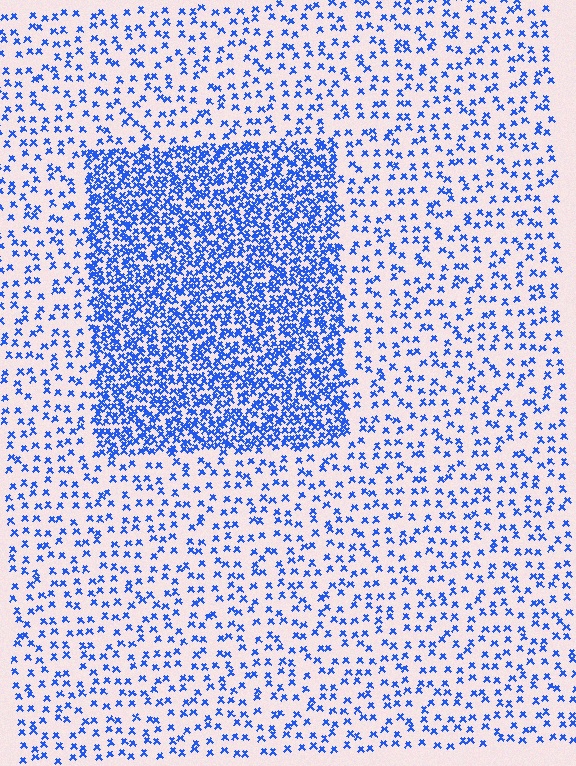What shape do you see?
I see a rectangle.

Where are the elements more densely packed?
The elements are more densely packed inside the rectangle boundary.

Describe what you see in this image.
The image contains small blue elements arranged at two different densities. A rectangle-shaped region is visible where the elements are more densely packed than the surrounding area.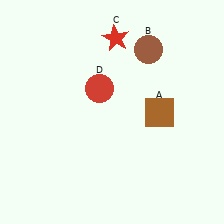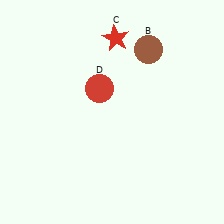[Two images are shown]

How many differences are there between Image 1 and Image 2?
There is 1 difference between the two images.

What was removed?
The brown square (A) was removed in Image 2.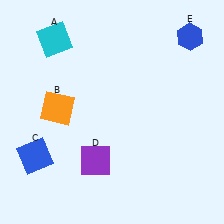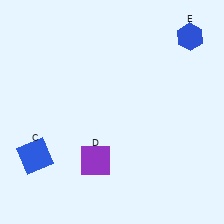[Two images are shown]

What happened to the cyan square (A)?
The cyan square (A) was removed in Image 2. It was in the top-left area of Image 1.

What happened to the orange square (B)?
The orange square (B) was removed in Image 2. It was in the top-left area of Image 1.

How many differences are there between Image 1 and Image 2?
There are 2 differences between the two images.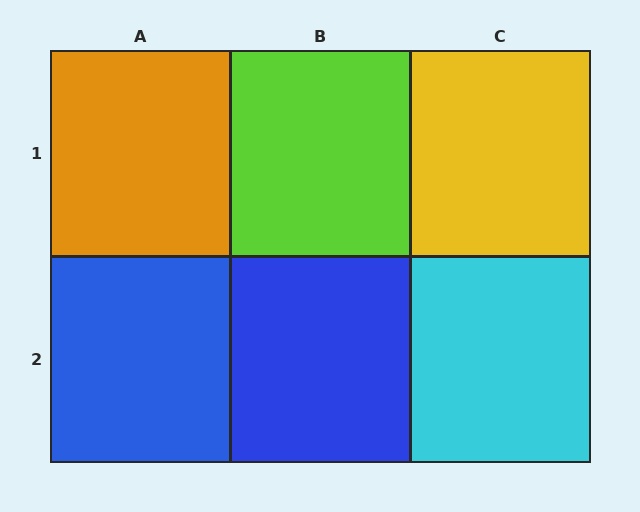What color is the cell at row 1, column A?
Orange.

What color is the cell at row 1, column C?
Yellow.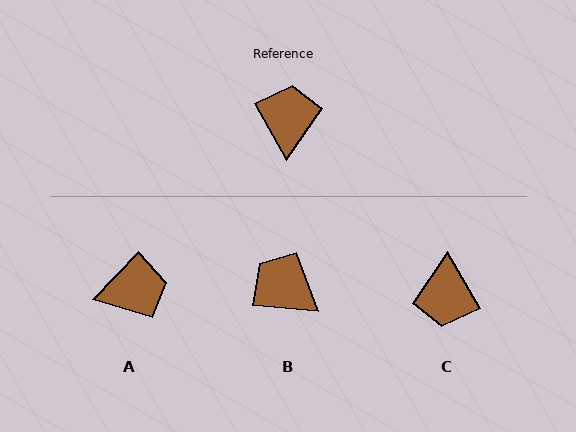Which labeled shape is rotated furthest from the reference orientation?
C, about 180 degrees away.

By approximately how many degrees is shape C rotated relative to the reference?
Approximately 180 degrees clockwise.